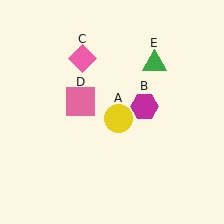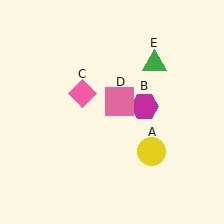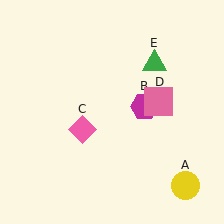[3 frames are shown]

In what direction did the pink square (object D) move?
The pink square (object D) moved right.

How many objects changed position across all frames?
3 objects changed position: yellow circle (object A), pink diamond (object C), pink square (object D).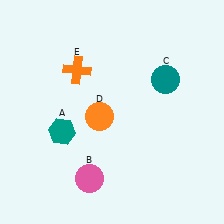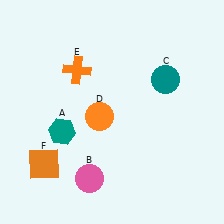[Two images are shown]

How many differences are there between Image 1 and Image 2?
There is 1 difference between the two images.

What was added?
An orange square (F) was added in Image 2.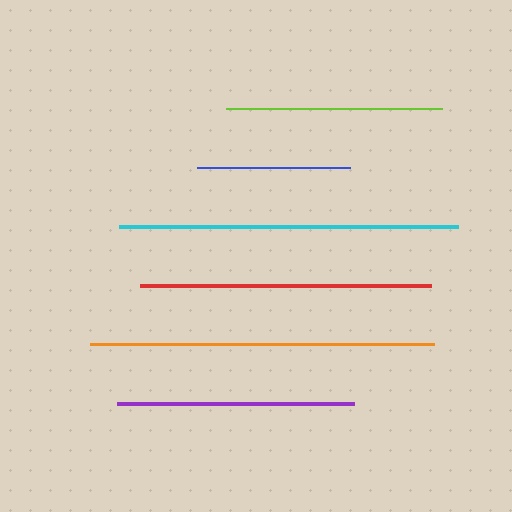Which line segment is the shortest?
The blue line is the shortest at approximately 153 pixels.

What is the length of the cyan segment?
The cyan segment is approximately 339 pixels long.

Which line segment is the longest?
The orange line is the longest at approximately 343 pixels.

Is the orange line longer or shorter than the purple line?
The orange line is longer than the purple line.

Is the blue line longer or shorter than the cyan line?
The cyan line is longer than the blue line.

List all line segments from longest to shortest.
From longest to shortest: orange, cyan, red, purple, lime, blue.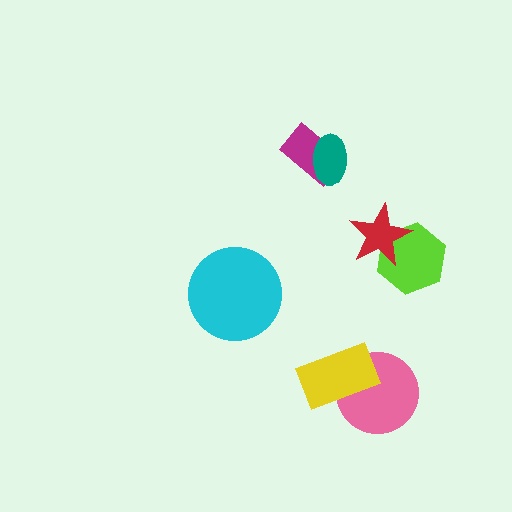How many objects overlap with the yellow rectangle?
1 object overlaps with the yellow rectangle.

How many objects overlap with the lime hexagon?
1 object overlaps with the lime hexagon.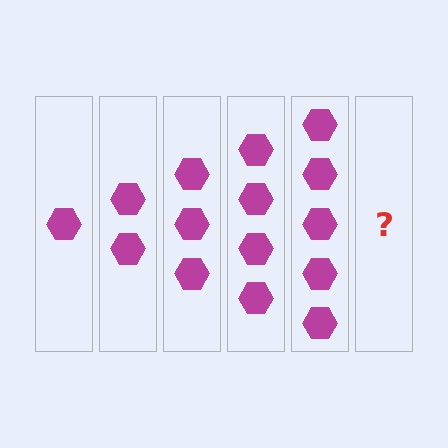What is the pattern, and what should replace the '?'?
The pattern is that each step adds one more hexagon. The '?' should be 6 hexagons.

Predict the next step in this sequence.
The next step is 6 hexagons.